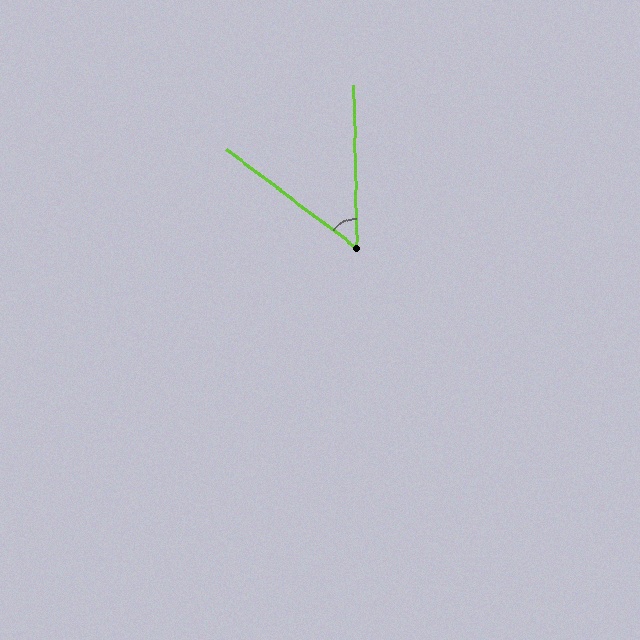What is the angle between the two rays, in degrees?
Approximately 52 degrees.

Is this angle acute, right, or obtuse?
It is acute.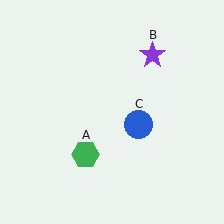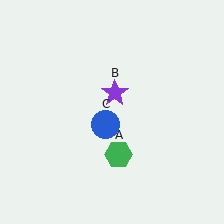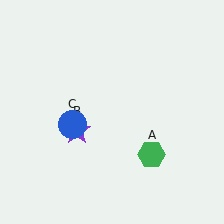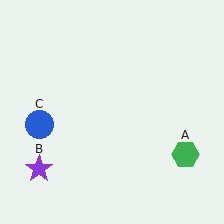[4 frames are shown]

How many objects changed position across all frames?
3 objects changed position: green hexagon (object A), purple star (object B), blue circle (object C).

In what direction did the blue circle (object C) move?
The blue circle (object C) moved left.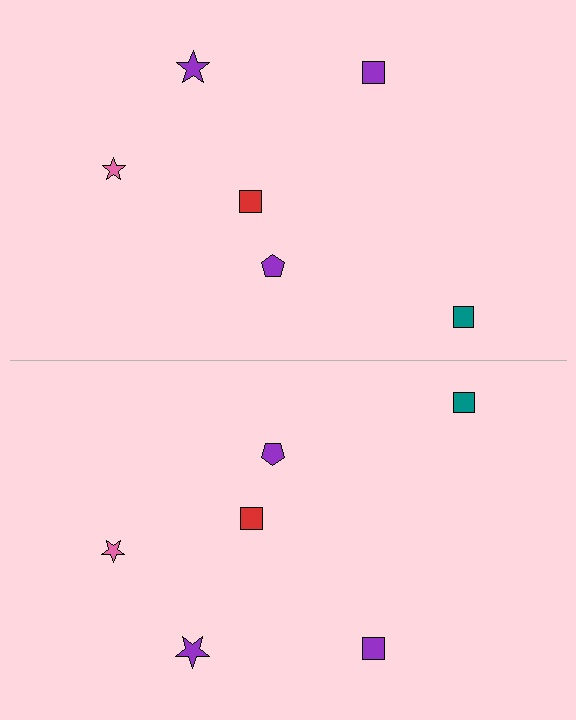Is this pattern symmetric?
Yes, this pattern has bilateral (reflection) symmetry.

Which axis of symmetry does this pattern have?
The pattern has a horizontal axis of symmetry running through the center of the image.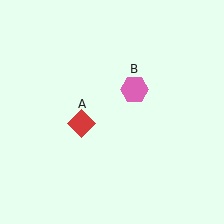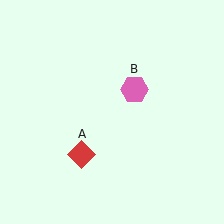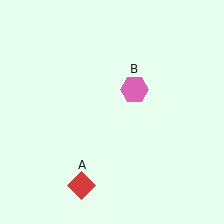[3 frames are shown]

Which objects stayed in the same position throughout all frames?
Pink hexagon (object B) remained stationary.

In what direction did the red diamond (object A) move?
The red diamond (object A) moved down.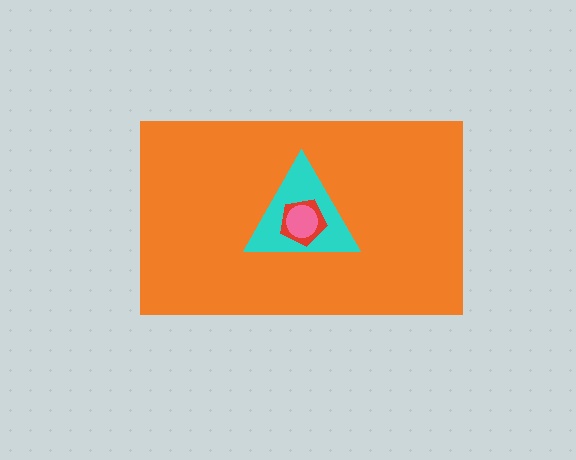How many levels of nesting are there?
4.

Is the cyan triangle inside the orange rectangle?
Yes.